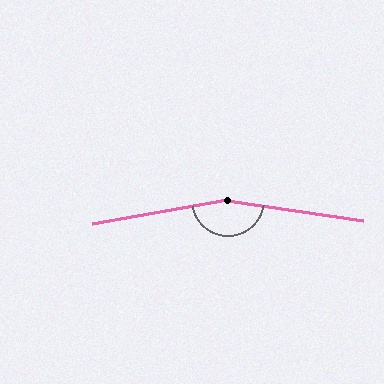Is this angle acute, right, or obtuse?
It is obtuse.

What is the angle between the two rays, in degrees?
Approximately 162 degrees.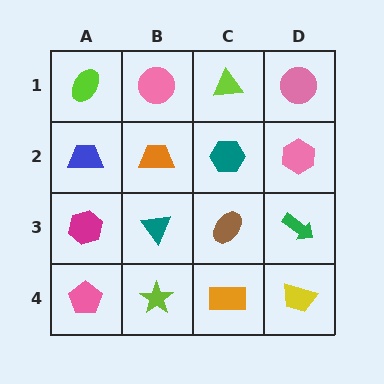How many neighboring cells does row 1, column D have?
2.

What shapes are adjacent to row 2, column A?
A lime ellipse (row 1, column A), a magenta hexagon (row 3, column A), an orange trapezoid (row 2, column B).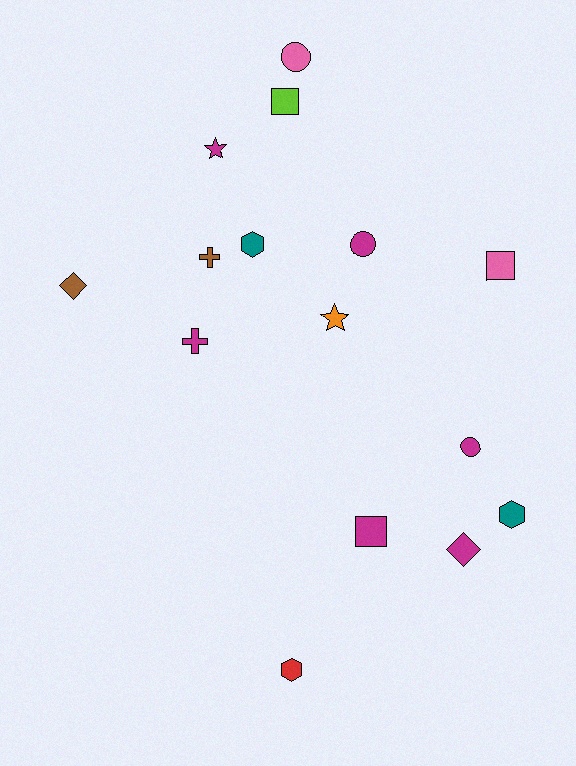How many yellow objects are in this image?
There are no yellow objects.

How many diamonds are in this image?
There are 2 diamonds.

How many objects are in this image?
There are 15 objects.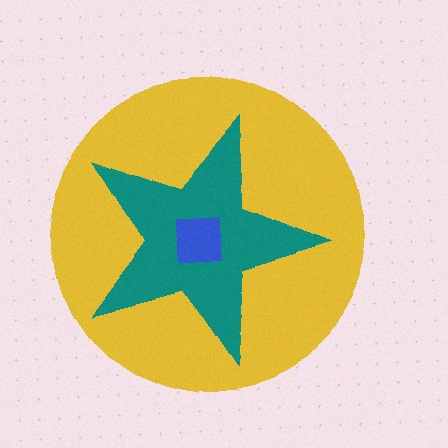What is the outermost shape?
The yellow circle.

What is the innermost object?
The blue square.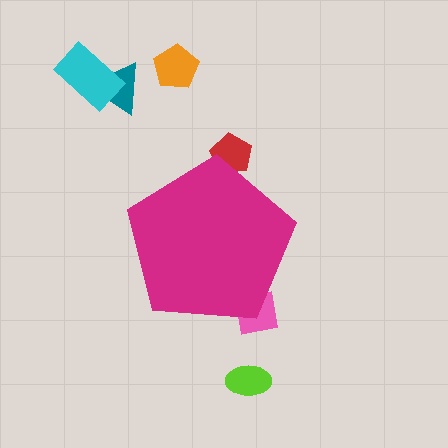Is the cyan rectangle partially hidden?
No, the cyan rectangle is fully visible.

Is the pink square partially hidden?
Yes, the pink square is partially hidden behind the magenta pentagon.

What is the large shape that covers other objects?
A magenta pentagon.